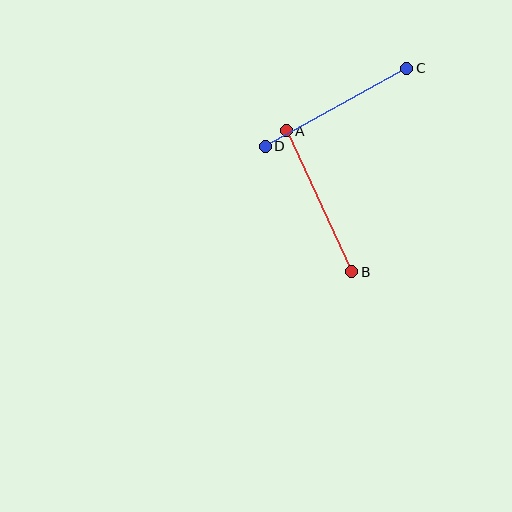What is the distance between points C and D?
The distance is approximately 162 pixels.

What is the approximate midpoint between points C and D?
The midpoint is at approximately (336, 107) pixels.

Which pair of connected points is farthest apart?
Points C and D are farthest apart.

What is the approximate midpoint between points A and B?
The midpoint is at approximately (319, 201) pixels.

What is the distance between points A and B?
The distance is approximately 156 pixels.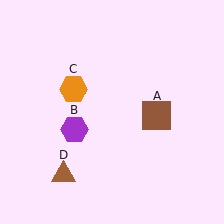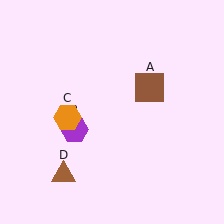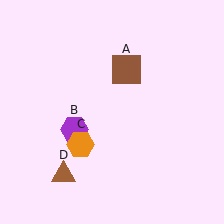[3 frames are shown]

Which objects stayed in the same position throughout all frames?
Purple hexagon (object B) and brown triangle (object D) remained stationary.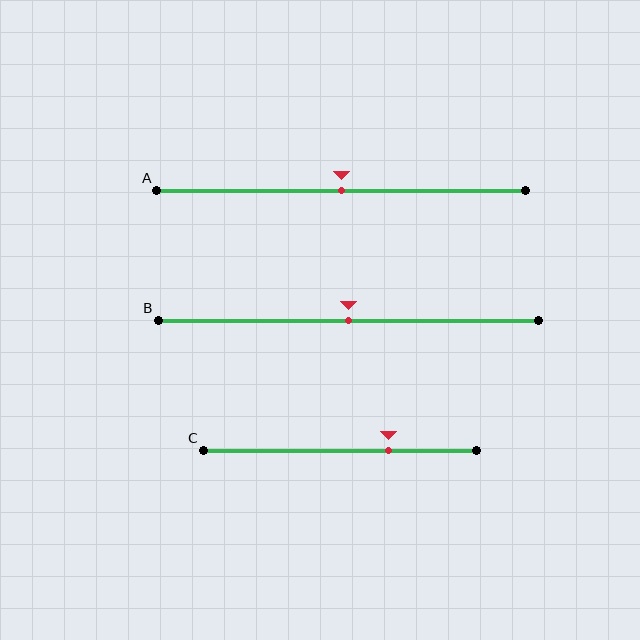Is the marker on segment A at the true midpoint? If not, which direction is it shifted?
Yes, the marker on segment A is at the true midpoint.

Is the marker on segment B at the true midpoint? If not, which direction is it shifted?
Yes, the marker on segment B is at the true midpoint.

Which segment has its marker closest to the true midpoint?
Segment A has its marker closest to the true midpoint.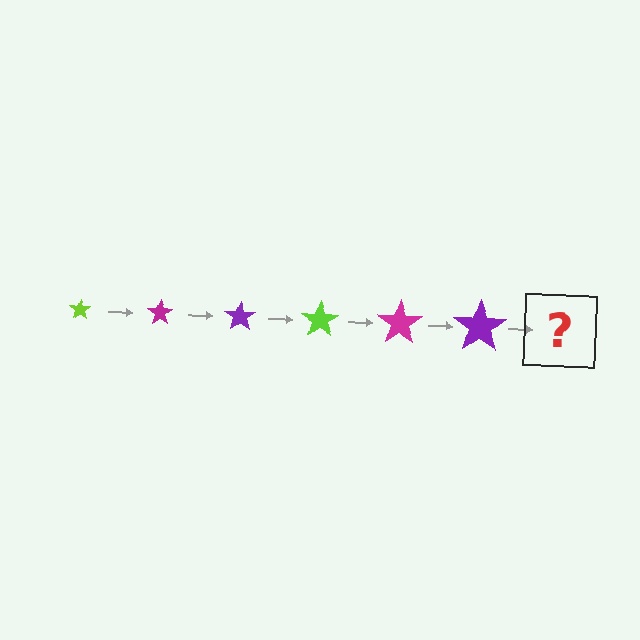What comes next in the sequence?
The next element should be a lime star, larger than the previous one.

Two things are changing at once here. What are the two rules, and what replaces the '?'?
The two rules are that the star grows larger each step and the color cycles through lime, magenta, and purple. The '?' should be a lime star, larger than the previous one.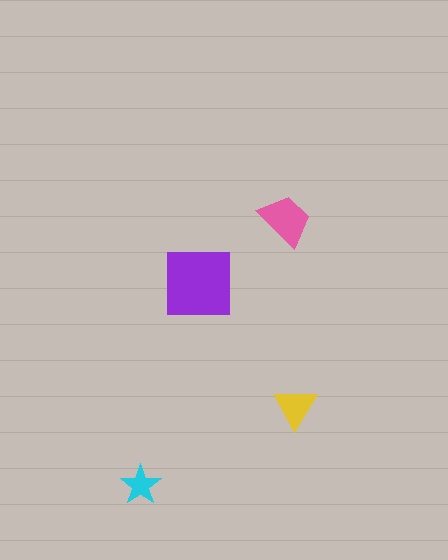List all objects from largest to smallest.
The purple square, the pink trapezoid, the yellow triangle, the cyan star.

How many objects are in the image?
There are 4 objects in the image.